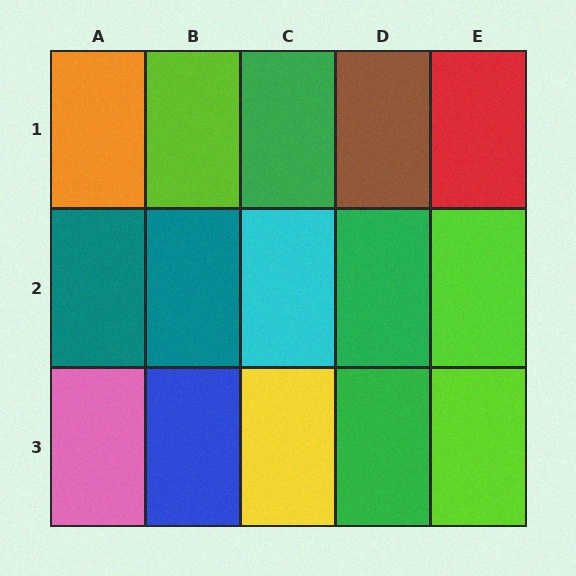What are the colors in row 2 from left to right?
Teal, teal, cyan, green, lime.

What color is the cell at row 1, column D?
Brown.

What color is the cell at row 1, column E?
Red.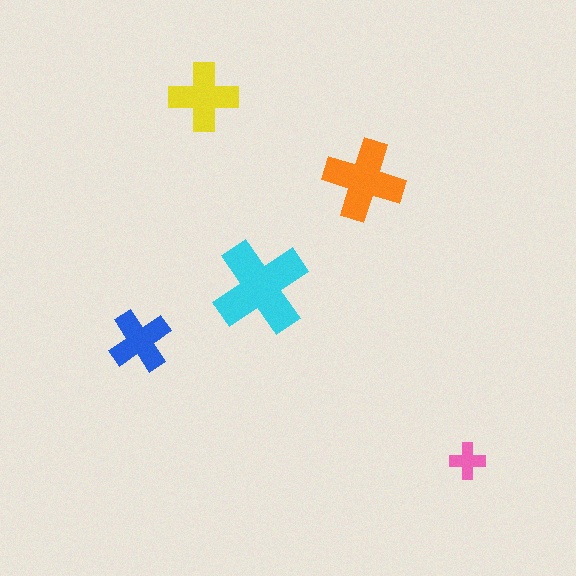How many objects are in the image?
There are 5 objects in the image.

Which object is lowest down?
The pink cross is bottommost.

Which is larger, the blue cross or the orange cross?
The orange one.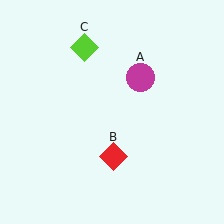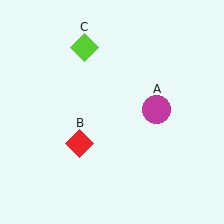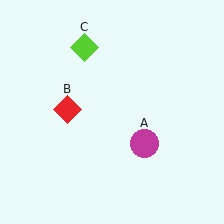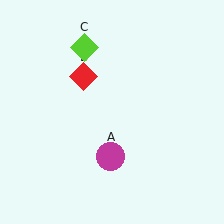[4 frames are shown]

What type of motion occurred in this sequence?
The magenta circle (object A), red diamond (object B) rotated clockwise around the center of the scene.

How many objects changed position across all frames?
2 objects changed position: magenta circle (object A), red diamond (object B).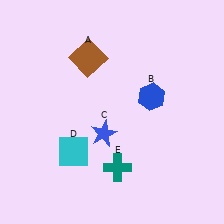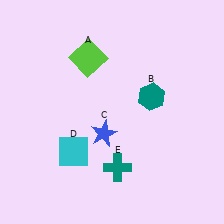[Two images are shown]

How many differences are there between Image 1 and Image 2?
There are 2 differences between the two images.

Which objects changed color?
A changed from brown to lime. B changed from blue to teal.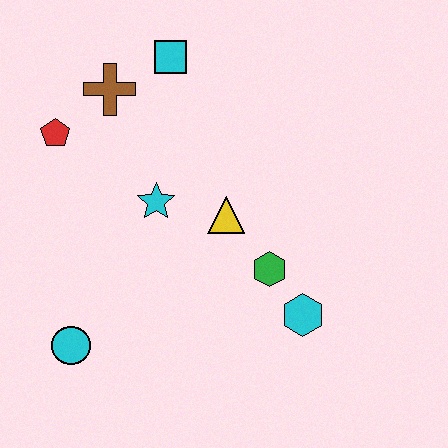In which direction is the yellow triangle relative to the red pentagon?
The yellow triangle is to the right of the red pentagon.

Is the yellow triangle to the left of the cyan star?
No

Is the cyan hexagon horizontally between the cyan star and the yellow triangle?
No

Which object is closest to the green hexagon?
The cyan hexagon is closest to the green hexagon.